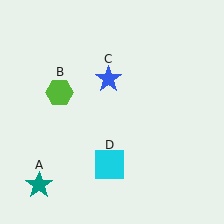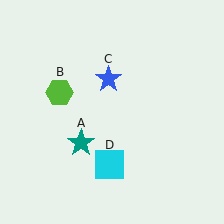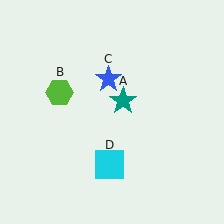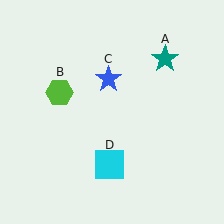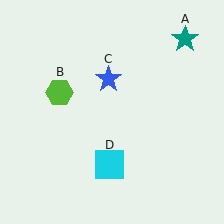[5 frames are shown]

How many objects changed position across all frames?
1 object changed position: teal star (object A).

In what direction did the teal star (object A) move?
The teal star (object A) moved up and to the right.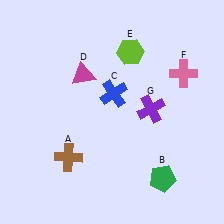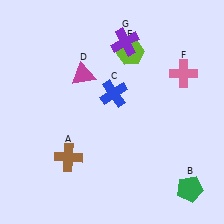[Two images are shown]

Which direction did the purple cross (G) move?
The purple cross (G) moved up.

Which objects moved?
The objects that moved are: the green pentagon (B), the purple cross (G).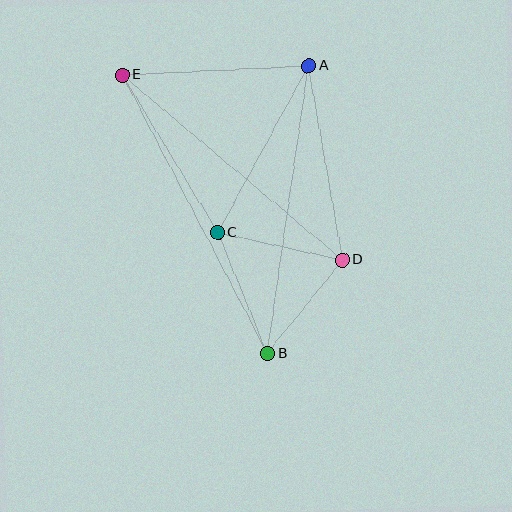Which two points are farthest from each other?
Points B and E are farthest from each other.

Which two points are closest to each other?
Points B and D are closest to each other.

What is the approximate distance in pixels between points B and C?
The distance between B and C is approximately 131 pixels.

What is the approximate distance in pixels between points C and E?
The distance between C and E is approximately 184 pixels.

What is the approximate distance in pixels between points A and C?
The distance between A and C is approximately 190 pixels.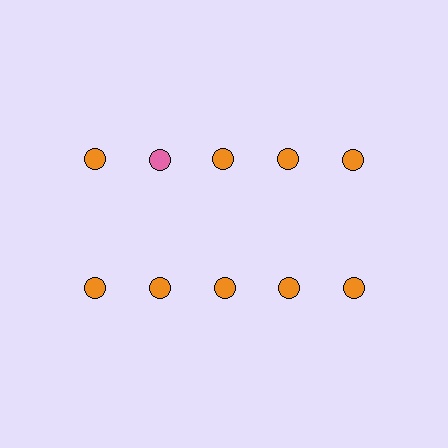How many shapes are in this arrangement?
There are 10 shapes arranged in a grid pattern.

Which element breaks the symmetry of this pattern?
The pink circle in the top row, second from left column breaks the symmetry. All other shapes are orange circles.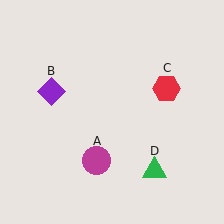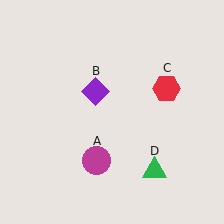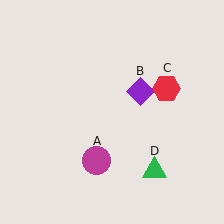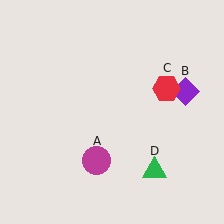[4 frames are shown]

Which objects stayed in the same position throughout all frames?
Magenta circle (object A) and red hexagon (object C) and green triangle (object D) remained stationary.